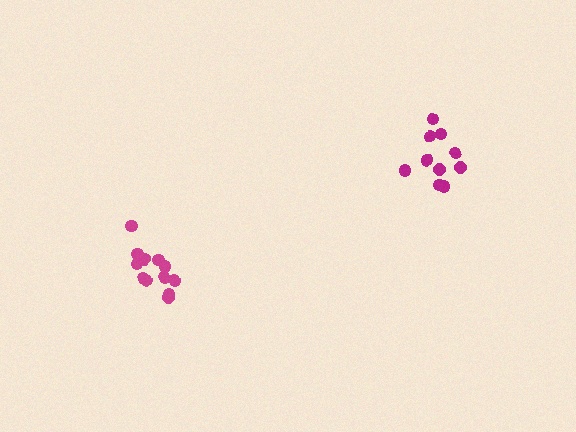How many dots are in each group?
Group 1: 12 dots, Group 2: 10 dots (22 total).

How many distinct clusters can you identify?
There are 2 distinct clusters.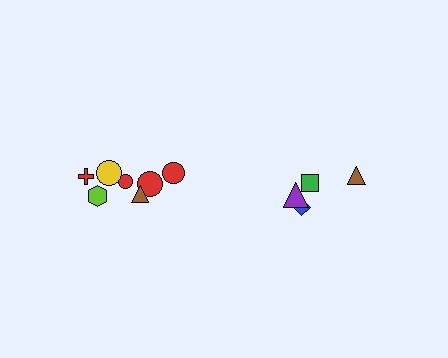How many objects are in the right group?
There are 4 objects.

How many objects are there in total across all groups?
There are 11 objects.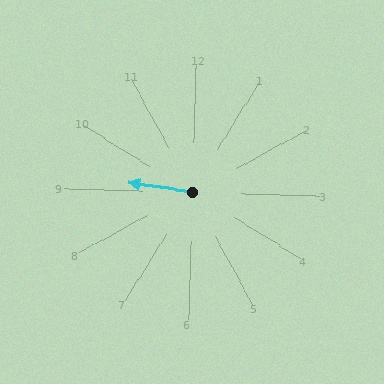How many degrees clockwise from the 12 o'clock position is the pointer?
Approximately 277 degrees.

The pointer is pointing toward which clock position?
Roughly 9 o'clock.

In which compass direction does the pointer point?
West.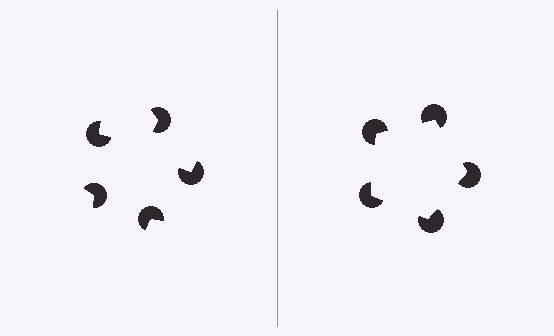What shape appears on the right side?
An illusory pentagon.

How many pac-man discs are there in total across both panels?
10 — 5 on each side.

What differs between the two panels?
The pac-man discs are positioned identically on both sides; only the wedge orientations differ. On the right they align to a pentagon; on the left they are misaligned.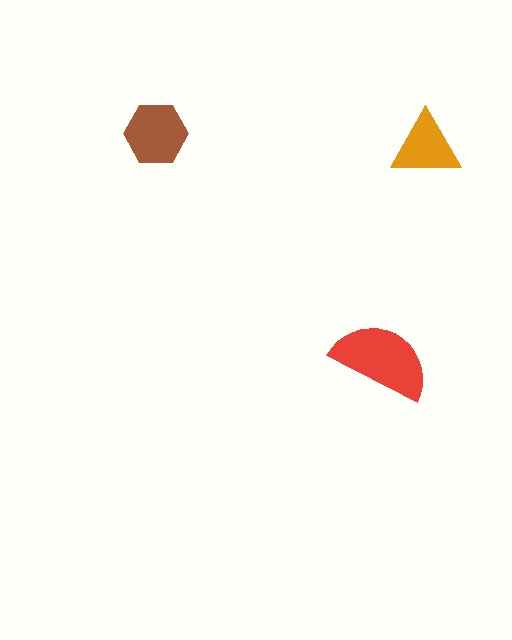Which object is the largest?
The red semicircle.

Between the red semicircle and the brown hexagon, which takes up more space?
The red semicircle.